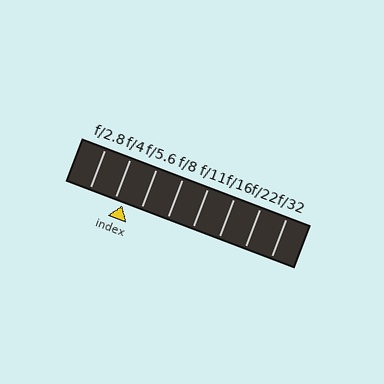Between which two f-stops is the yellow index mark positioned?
The index mark is between f/4 and f/5.6.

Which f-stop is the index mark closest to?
The index mark is closest to f/4.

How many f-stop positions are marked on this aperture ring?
There are 8 f-stop positions marked.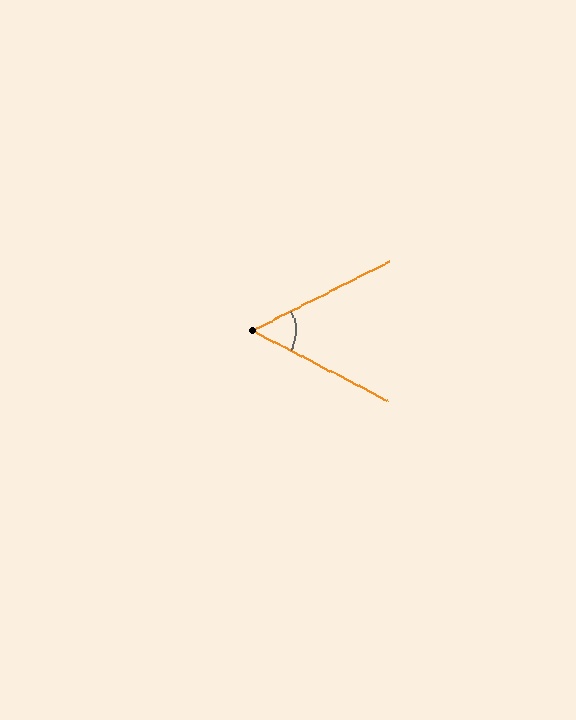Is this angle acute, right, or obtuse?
It is acute.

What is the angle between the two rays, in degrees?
Approximately 54 degrees.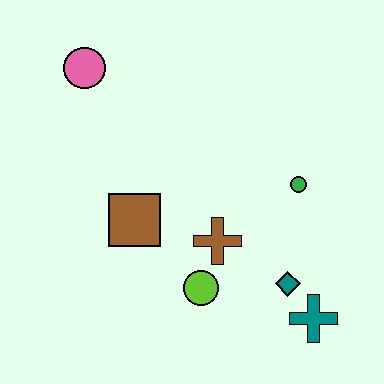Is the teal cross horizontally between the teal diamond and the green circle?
No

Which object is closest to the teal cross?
The teal diamond is closest to the teal cross.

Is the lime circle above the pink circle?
No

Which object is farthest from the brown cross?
The pink circle is farthest from the brown cross.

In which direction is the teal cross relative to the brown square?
The teal cross is to the right of the brown square.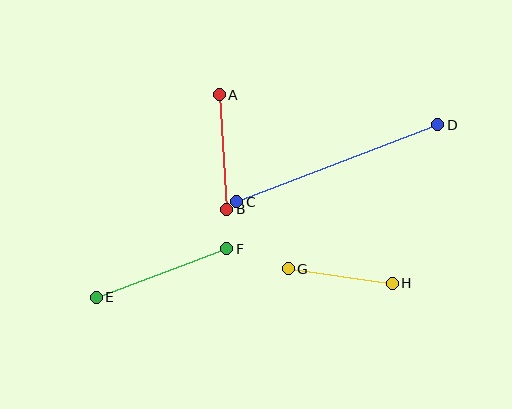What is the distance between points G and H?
The distance is approximately 105 pixels.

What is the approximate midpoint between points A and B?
The midpoint is at approximately (223, 152) pixels.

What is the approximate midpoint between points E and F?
The midpoint is at approximately (162, 273) pixels.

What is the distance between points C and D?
The distance is approximately 215 pixels.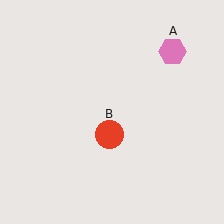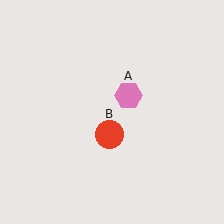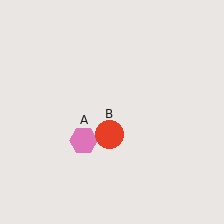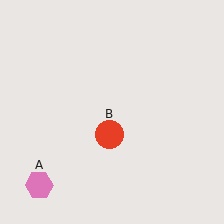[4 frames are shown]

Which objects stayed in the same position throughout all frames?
Red circle (object B) remained stationary.